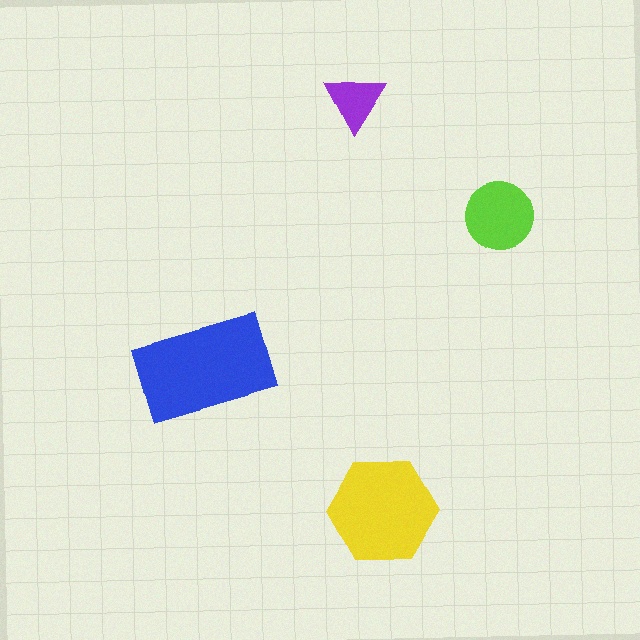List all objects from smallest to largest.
The purple triangle, the lime circle, the yellow hexagon, the blue rectangle.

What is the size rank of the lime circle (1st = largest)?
3rd.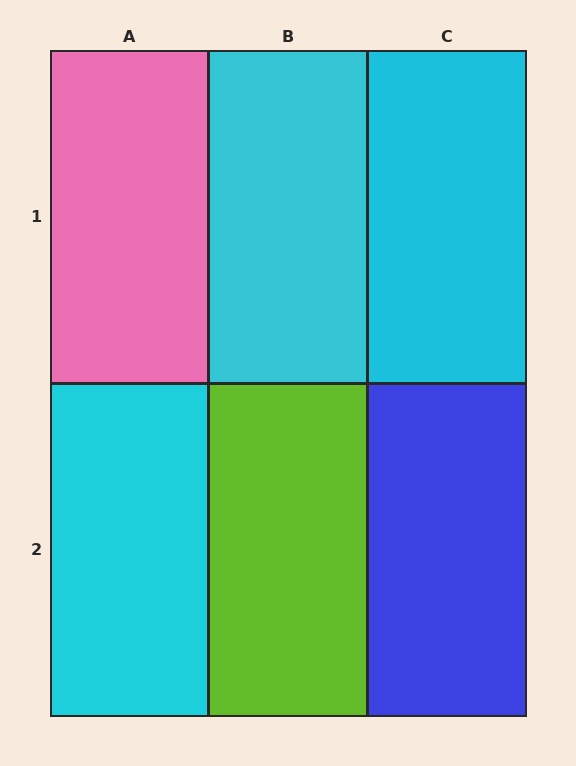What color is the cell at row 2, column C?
Blue.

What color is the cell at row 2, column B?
Lime.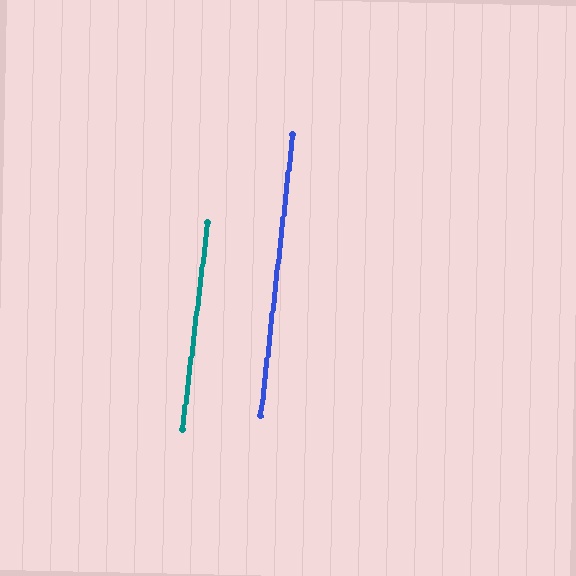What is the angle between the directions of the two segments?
Approximately 1 degree.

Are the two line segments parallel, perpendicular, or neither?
Parallel — their directions differ by only 0.6°.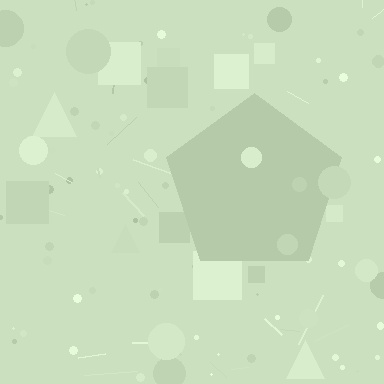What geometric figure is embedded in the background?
A pentagon is embedded in the background.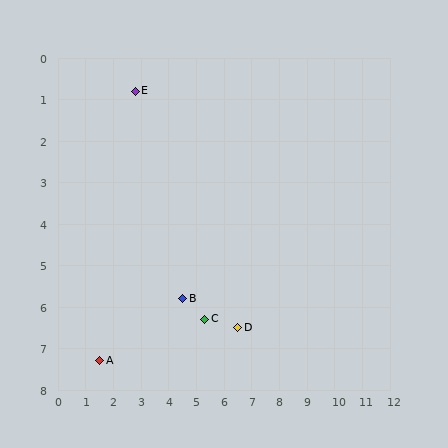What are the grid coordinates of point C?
Point C is at approximately (5.3, 6.3).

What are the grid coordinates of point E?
Point E is at approximately (2.8, 0.8).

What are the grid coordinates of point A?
Point A is at approximately (1.5, 7.3).